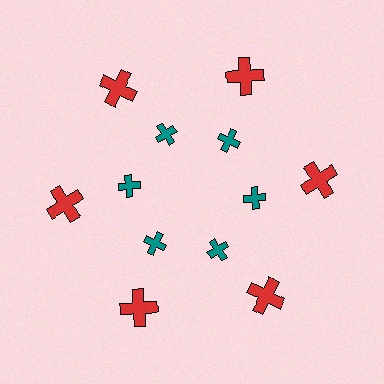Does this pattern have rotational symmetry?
Yes, this pattern has 6-fold rotational symmetry. It looks the same after rotating 60 degrees around the center.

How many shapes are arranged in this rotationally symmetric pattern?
There are 12 shapes, arranged in 6 groups of 2.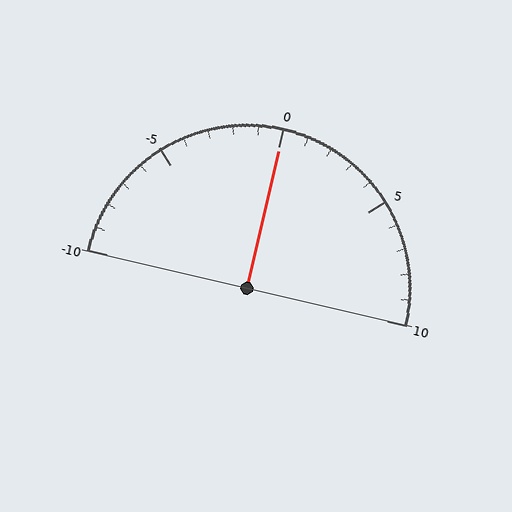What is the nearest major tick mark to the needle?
The nearest major tick mark is 0.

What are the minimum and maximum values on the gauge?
The gauge ranges from -10 to 10.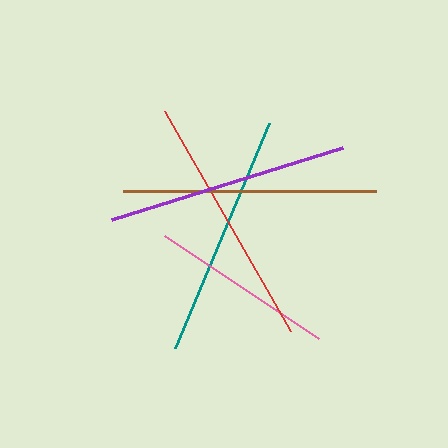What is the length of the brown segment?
The brown segment is approximately 253 pixels long.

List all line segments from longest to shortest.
From longest to shortest: brown, red, teal, purple, pink.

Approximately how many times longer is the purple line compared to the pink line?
The purple line is approximately 1.3 times the length of the pink line.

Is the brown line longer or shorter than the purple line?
The brown line is longer than the purple line.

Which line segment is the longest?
The brown line is the longest at approximately 253 pixels.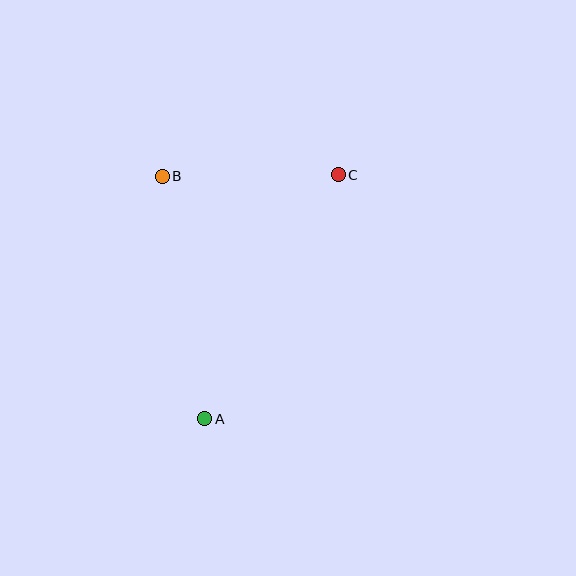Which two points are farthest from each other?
Points A and C are farthest from each other.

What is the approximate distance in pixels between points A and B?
The distance between A and B is approximately 246 pixels.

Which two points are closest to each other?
Points B and C are closest to each other.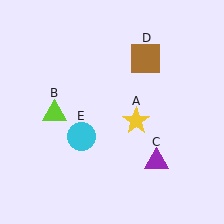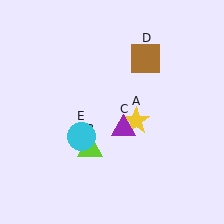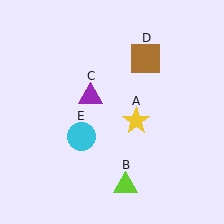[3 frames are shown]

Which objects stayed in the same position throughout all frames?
Yellow star (object A) and brown square (object D) and cyan circle (object E) remained stationary.